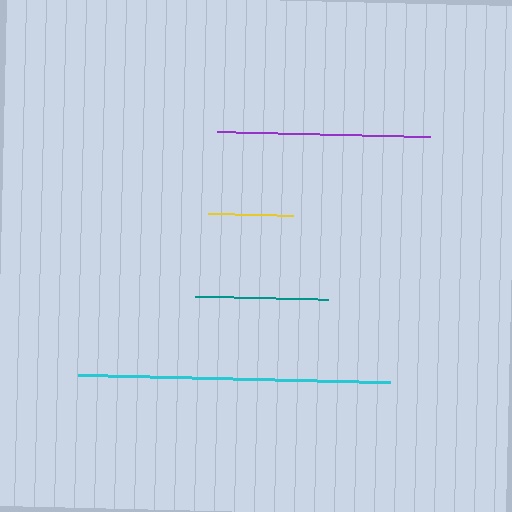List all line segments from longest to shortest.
From longest to shortest: cyan, purple, teal, yellow.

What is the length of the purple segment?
The purple segment is approximately 213 pixels long.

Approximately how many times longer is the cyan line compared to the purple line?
The cyan line is approximately 1.5 times the length of the purple line.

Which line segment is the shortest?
The yellow line is the shortest at approximately 85 pixels.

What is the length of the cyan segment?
The cyan segment is approximately 312 pixels long.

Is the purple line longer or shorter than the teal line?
The purple line is longer than the teal line.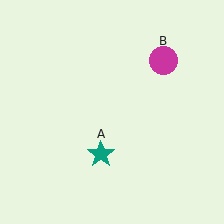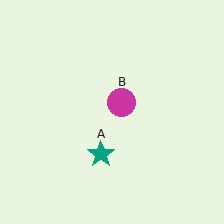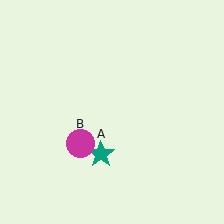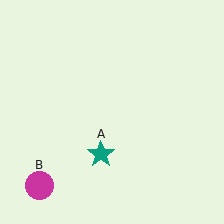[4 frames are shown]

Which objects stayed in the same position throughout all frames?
Teal star (object A) remained stationary.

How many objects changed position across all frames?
1 object changed position: magenta circle (object B).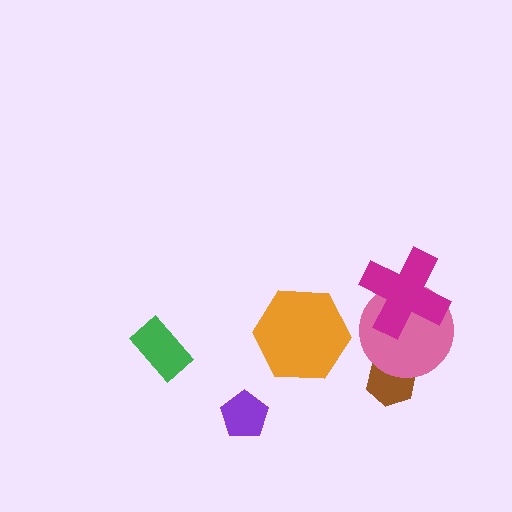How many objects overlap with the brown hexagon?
1 object overlaps with the brown hexagon.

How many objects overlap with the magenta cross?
1 object overlaps with the magenta cross.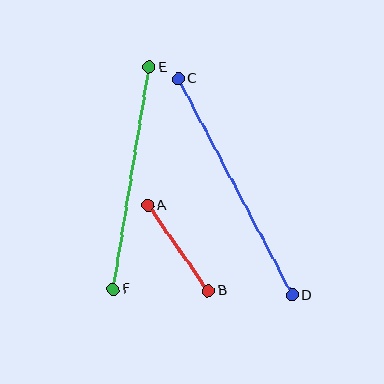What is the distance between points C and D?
The distance is approximately 245 pixels.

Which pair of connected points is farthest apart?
Points C and D are farthest apart.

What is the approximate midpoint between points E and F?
The midpoint is at approximately (131, 178) pixels.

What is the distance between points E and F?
The distance is approximately 225 pixels.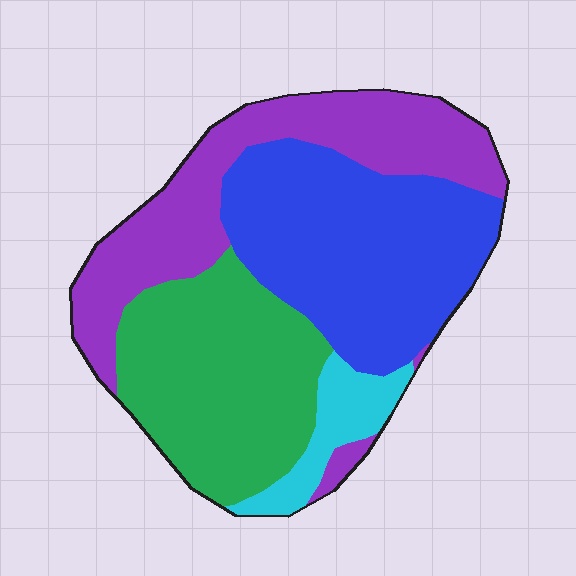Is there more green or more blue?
Blue.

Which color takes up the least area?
Cyan, at roughly 5%.